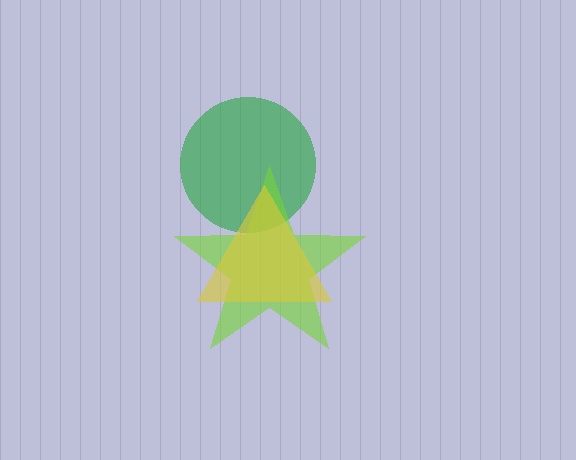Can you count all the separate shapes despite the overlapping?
Yes, there are 3 separate shapes.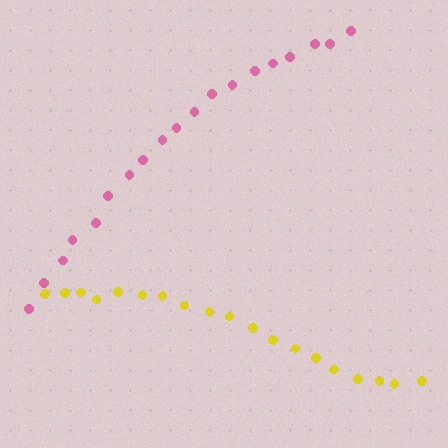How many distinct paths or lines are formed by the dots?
There are 2 distinct paths.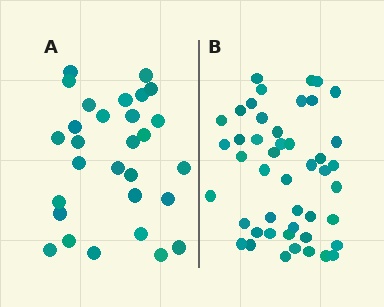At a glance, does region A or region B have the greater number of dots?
Region B (the right region) has more dots.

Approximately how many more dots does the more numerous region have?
Region B has approximately 15 more dots than region A.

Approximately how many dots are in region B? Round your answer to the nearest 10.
About 50 dots. (The exact count is 46, which rounds to 50.)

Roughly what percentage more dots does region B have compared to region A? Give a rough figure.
About 60% more.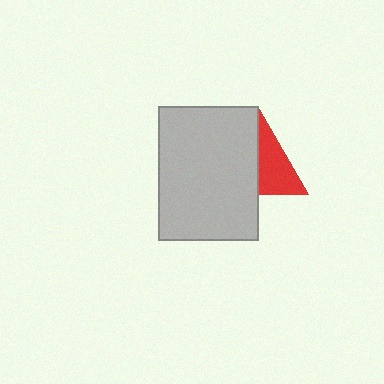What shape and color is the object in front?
The object in front is a light gray rectangle.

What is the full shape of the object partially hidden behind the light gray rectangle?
The partially hidden object is a red triangle.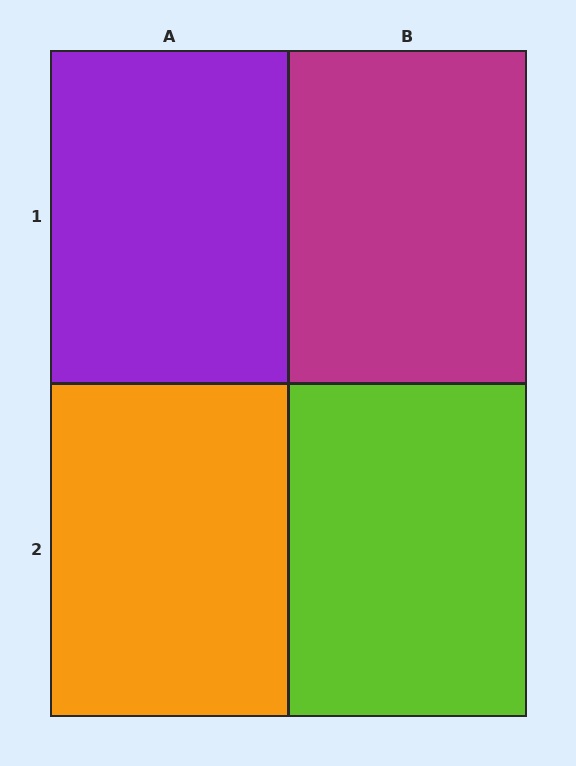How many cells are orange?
1 cell is orange.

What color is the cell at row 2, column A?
Orange.